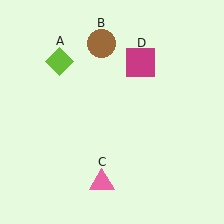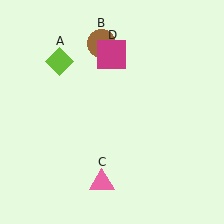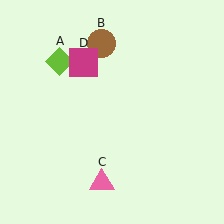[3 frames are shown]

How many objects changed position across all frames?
1 object changed position: magenta square (object D).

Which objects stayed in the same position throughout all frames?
Lime diamond (object A) and brown circle (object B) and pink triangle (object C) remained stationary.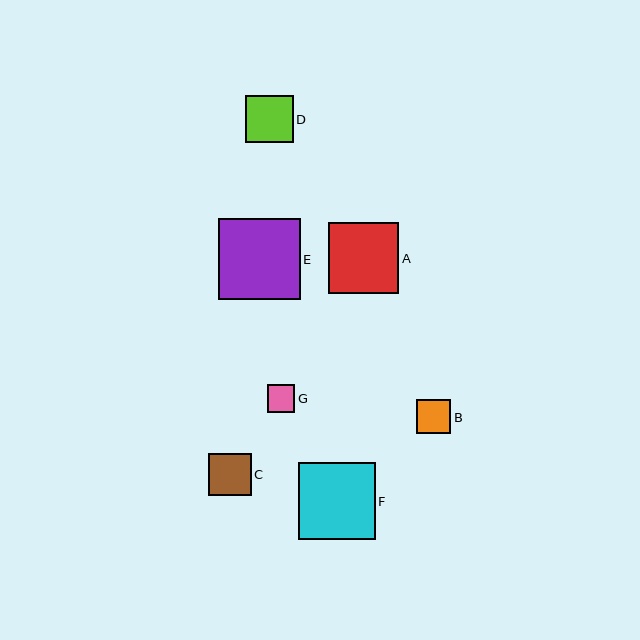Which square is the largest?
Square E is the largest with a size of approximately 81 pixels.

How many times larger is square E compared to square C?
Square E is approximately 1.9 times the size of square C.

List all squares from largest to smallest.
From largest to smallest: E, F, A, D, C, B, G.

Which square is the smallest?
Square G is the smallest with a size of approximately 28 pixels.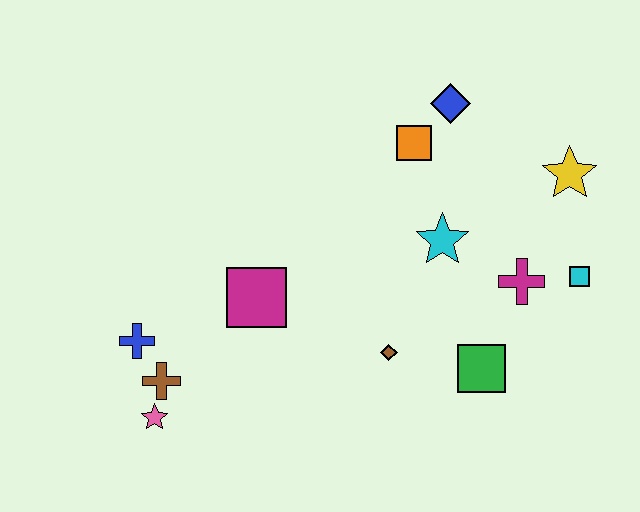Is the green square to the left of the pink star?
No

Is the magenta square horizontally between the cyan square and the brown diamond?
No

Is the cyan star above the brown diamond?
Yes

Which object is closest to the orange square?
The blue diamond is closest to the orange square.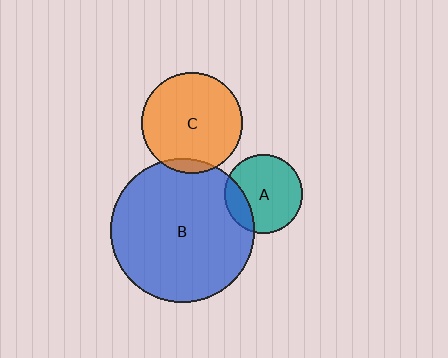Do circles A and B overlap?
Yes.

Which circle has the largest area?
Circle B (blue).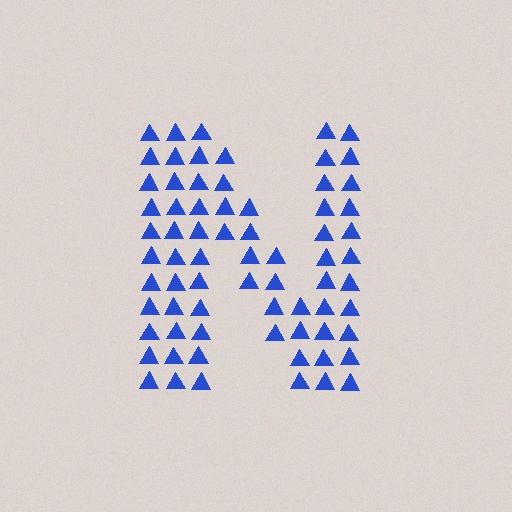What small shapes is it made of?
It is made of small triangles.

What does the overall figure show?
The overall figure shows the letter N.